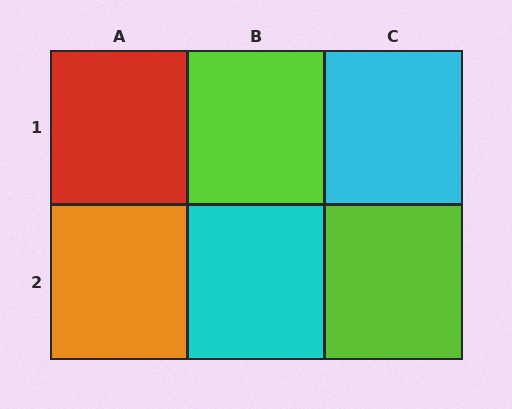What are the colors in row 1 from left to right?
Red, lime, cyan.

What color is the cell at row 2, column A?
Orange.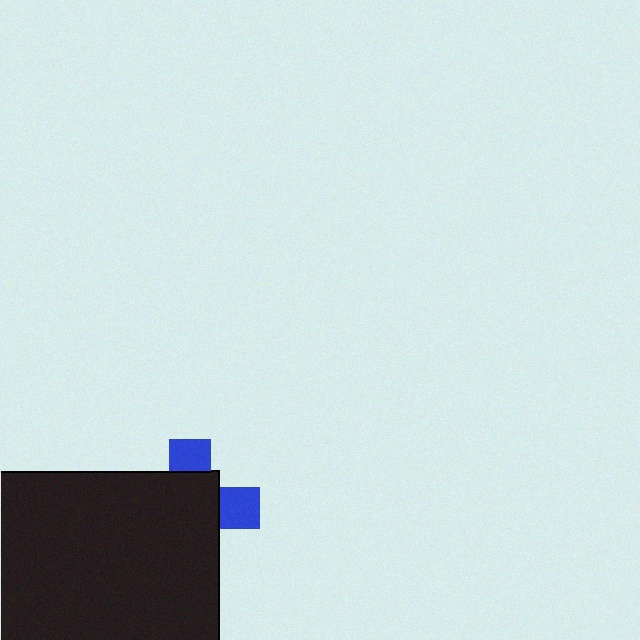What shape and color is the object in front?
The object in front is a black square.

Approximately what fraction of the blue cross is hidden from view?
Roughly 70% of the blue cross is hidden behind the black square.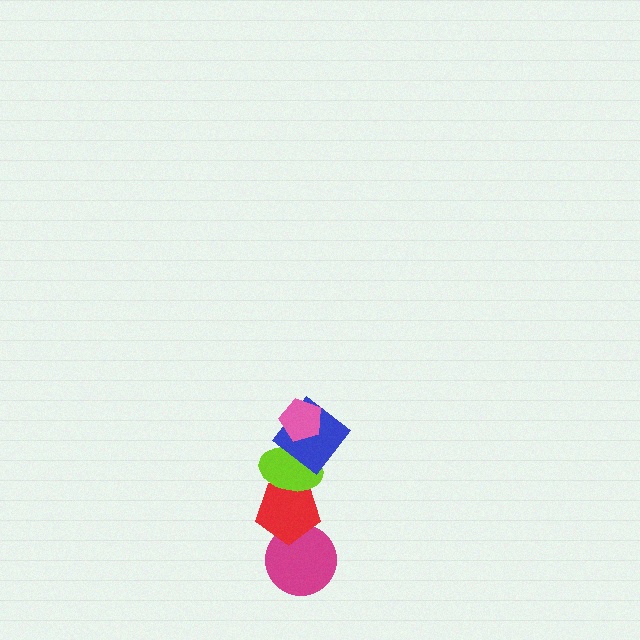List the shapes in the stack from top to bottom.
From top to bottom: the pink pentagon, the blue diamond, the lime ellipse, the red pentagon, the magenta circle.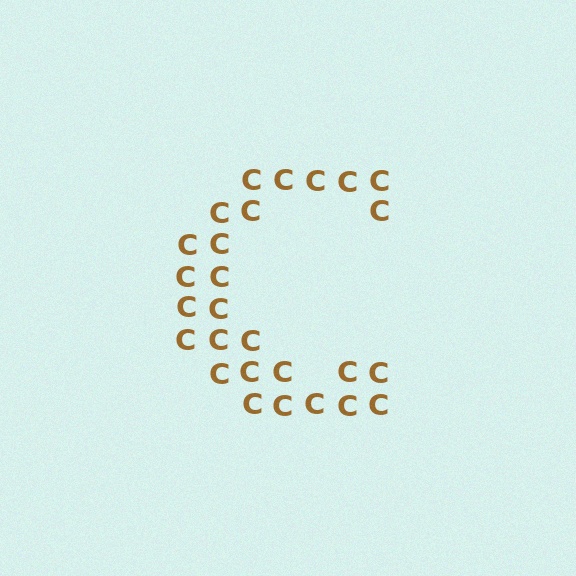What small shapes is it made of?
It is made of small letter C's.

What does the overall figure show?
The overall figure shows the letter C.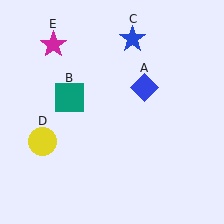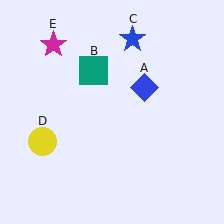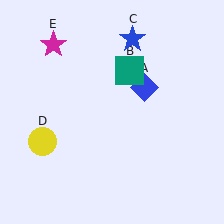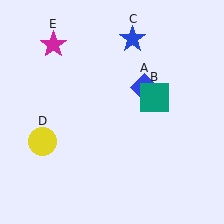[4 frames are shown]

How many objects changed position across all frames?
1 object changed position: teal square (object B).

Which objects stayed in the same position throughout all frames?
Blue diamond (object A) and blue star (object C) and yellow circle (object D) and magenta star (object E) remained stationary.